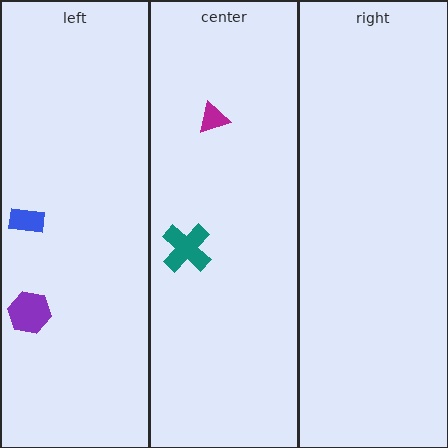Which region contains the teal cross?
The center region.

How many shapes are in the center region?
2.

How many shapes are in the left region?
2.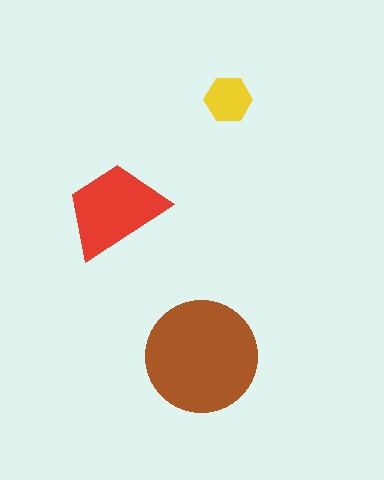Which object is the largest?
The brown circle.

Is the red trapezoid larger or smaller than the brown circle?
Smaller.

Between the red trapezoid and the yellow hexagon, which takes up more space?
The red trapezoid.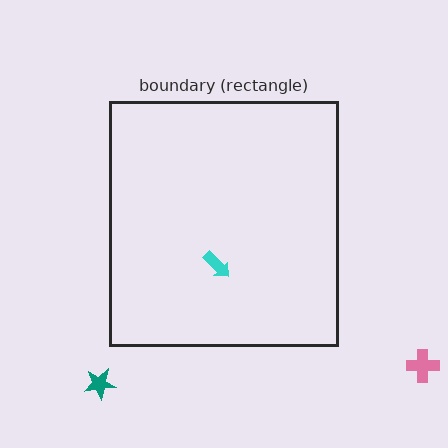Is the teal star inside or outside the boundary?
Outside.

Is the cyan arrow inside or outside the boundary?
Inside.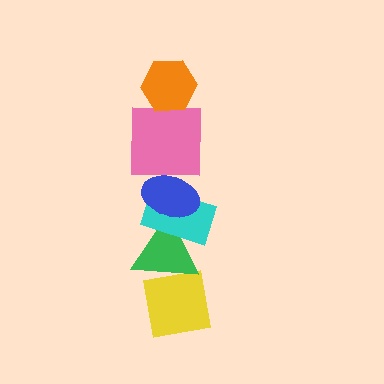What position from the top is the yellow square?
The yellow square is 6th from the top.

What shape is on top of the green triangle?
The cyan rectangle is on top of the green triangle.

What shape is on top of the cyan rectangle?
The blue ellipse is on top of the cyan rectangle.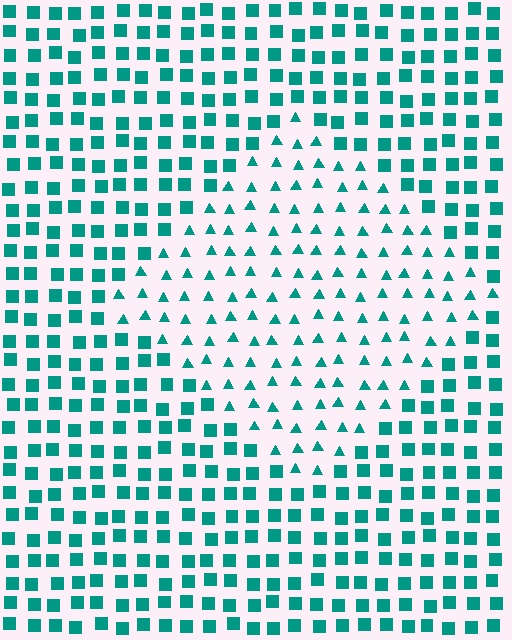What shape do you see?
I see a diamond.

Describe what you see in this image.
The image is filled with small teal elements arranged in a uniform grid. A diamond-shaped region contains triangles, while the surrounding area contains squares. The boundary is defined purely by the change in element shape.